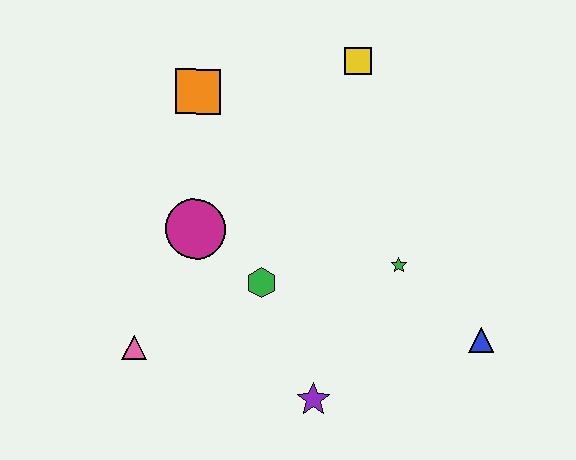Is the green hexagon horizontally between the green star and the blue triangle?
No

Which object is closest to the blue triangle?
The green star is closest to the blue triangle.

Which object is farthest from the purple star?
The yellow square is farthest from the purple star.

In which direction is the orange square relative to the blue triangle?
The orange square is to the left of the blue triangle.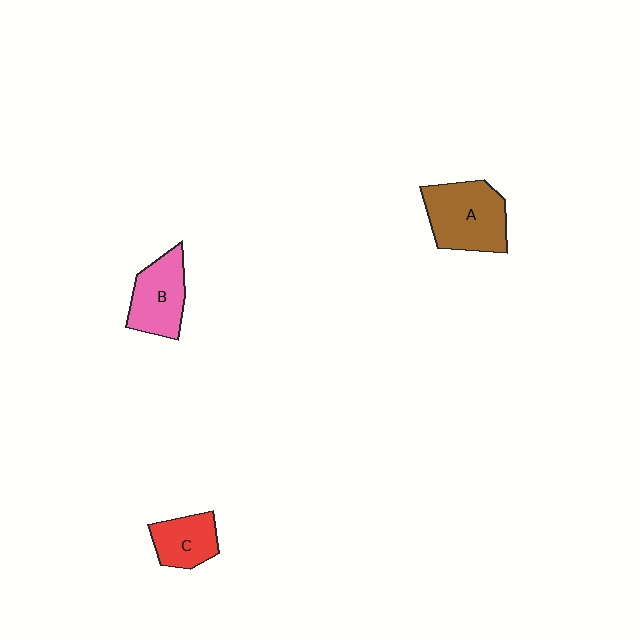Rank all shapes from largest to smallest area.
From largest to smallest: A (brown), B (pink), C (red).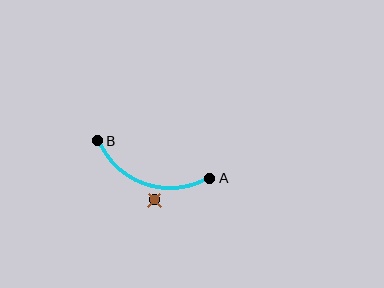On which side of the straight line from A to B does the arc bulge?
The arc bulges below the straight line connecting A and B.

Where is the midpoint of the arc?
The arc midpoint is the point on the curve farthest from the straight line joining A and B. It sits below that line.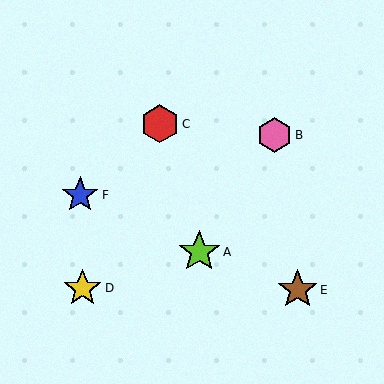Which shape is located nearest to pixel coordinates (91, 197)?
The blue star (labeled F) at (80, 195) is nearest to that location.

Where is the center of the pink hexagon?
The center of the pink hexagon is at (275, 135).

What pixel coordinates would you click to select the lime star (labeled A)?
Click at (199, 252) to select the lime star A.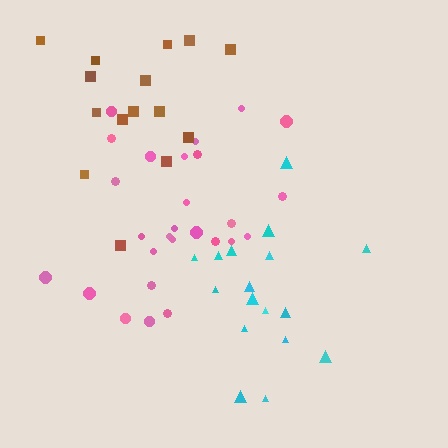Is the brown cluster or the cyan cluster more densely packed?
Cyan.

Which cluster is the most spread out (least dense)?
Brown.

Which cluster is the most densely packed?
Pink.